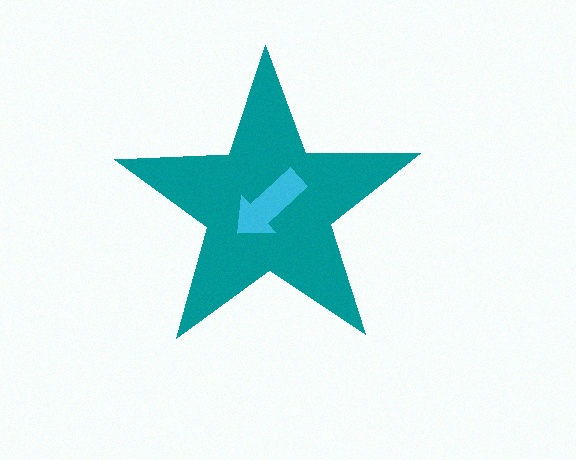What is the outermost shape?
The teal star.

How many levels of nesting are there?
2.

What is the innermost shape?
The cyan arrow.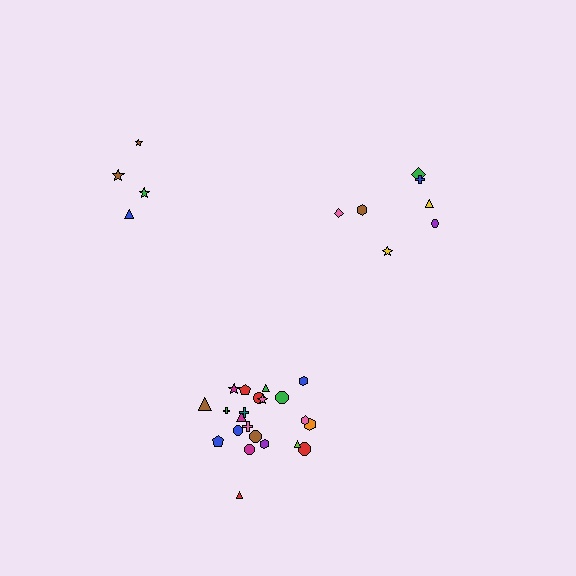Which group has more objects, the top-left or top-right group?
The top-right group.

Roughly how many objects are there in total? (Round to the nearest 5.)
Roughly 35 objects in total.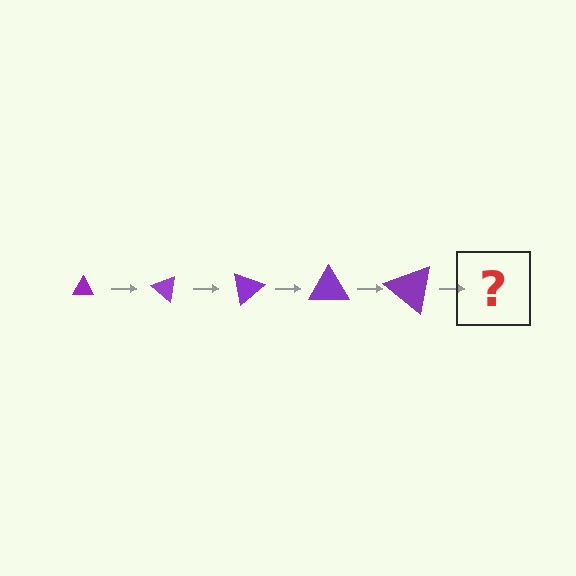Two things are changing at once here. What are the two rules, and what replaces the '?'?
The two rules are that the triangle grows larger each step and it rotates 40 degrees each step. The '?' should be a triangle, larger than the previous one and rotated 200 degrees from the start.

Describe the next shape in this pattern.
It should be a triangle, larger than the previous one and rotated 200 degrees from the start.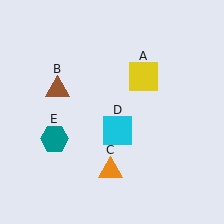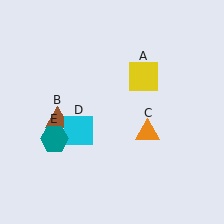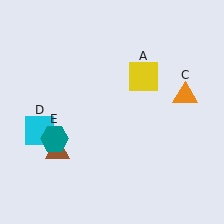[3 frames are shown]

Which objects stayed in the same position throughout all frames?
Yellow square (object A) and teal hexagon (object E) remained stationary.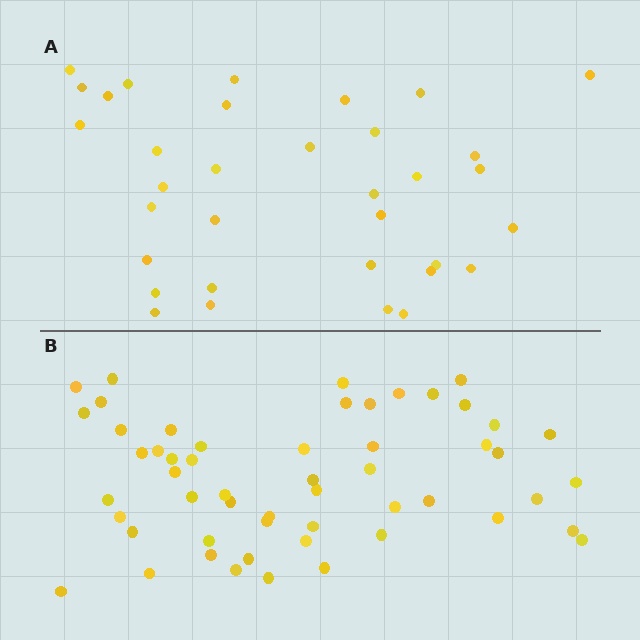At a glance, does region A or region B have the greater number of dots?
Region B (the bottom region) has more dots.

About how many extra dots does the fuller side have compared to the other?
Region B has approximately 20 more dots than region A.